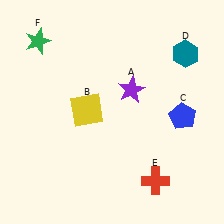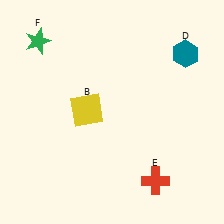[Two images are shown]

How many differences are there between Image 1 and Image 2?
There are 2 differences between the two images.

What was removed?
The purple star (A), the blue pentagon (C) were removed in Image 2.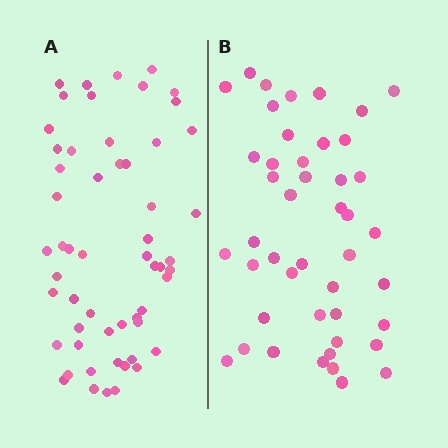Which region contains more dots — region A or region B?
Region A (the left region) has more dots.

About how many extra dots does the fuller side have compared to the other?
Region A has roughly 12 or so more dots than region B.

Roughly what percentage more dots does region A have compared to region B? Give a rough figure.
About 25% more.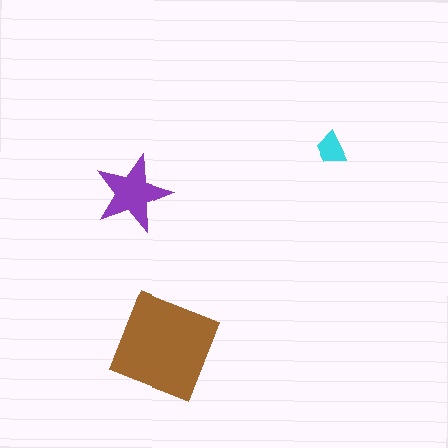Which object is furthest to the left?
The purple star is leftmost.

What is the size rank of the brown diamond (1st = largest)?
1st.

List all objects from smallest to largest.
The cyan trapezoid, the purple star, the brown diamond.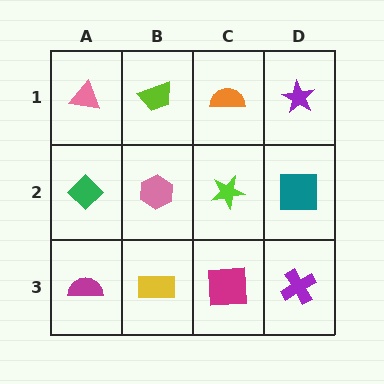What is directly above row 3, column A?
A green diamond.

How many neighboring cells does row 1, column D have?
2.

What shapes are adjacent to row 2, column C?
An orange semicircle (row 1, column C), a magenta square (row 3, column C), a pink hexagon (row 2, column B), a teal square (row 2, column D).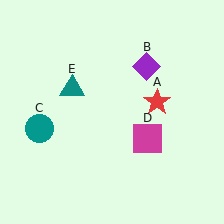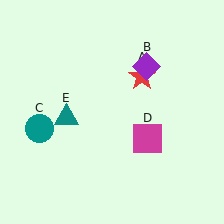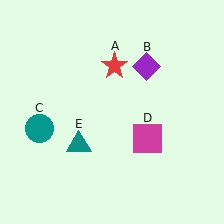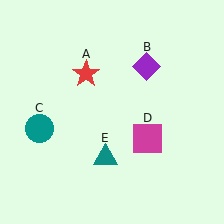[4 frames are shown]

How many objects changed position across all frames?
2 objects changed position: red star (object A), teal triangle (object E).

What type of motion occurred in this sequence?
The red star (object A), teal triangle (object E) rotated counterclockwise around the center of the scene.